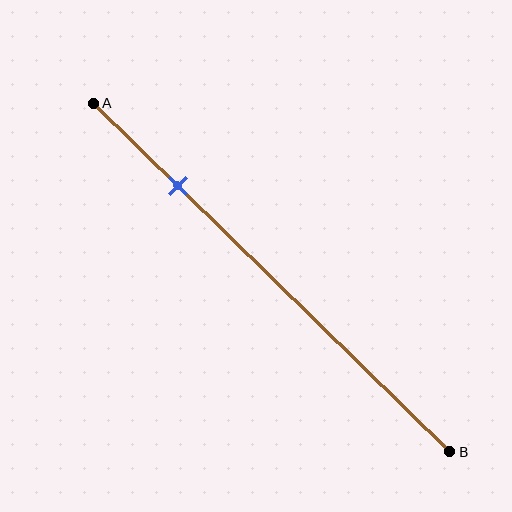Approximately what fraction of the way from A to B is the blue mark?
The blue mark is approximately 25% of the way from A to B.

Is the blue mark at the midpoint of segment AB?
No, the mark is at about 25% from A, not at the 50% midpoint.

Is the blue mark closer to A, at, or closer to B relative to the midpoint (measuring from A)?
The blue mark is closer to point A than the midpoint of segment AB.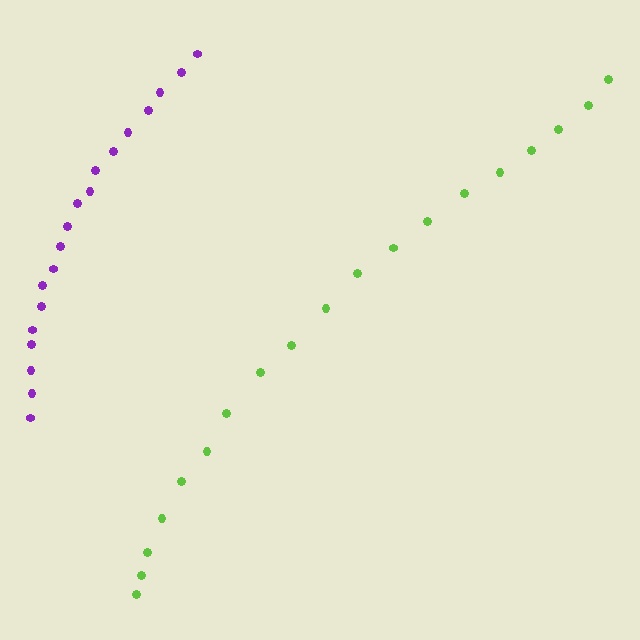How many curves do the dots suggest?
There are 2 distinct paths.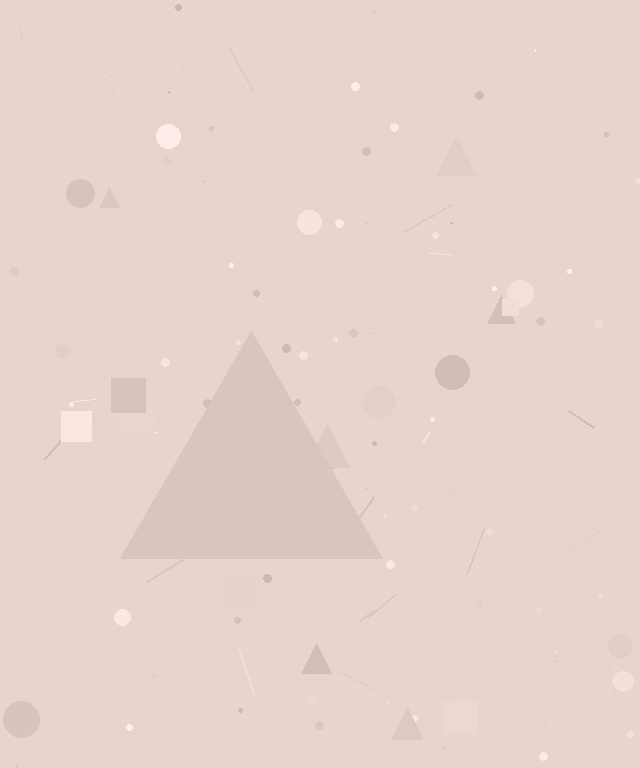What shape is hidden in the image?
A triangle is hidden in the image.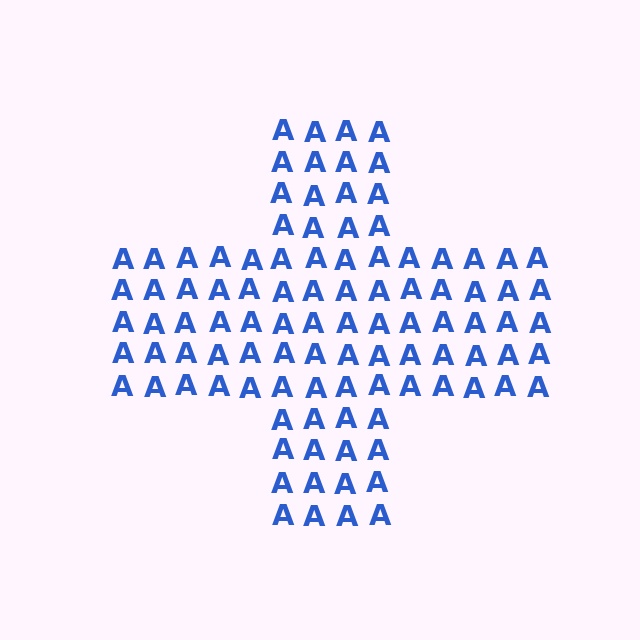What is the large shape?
The large shape is a cross.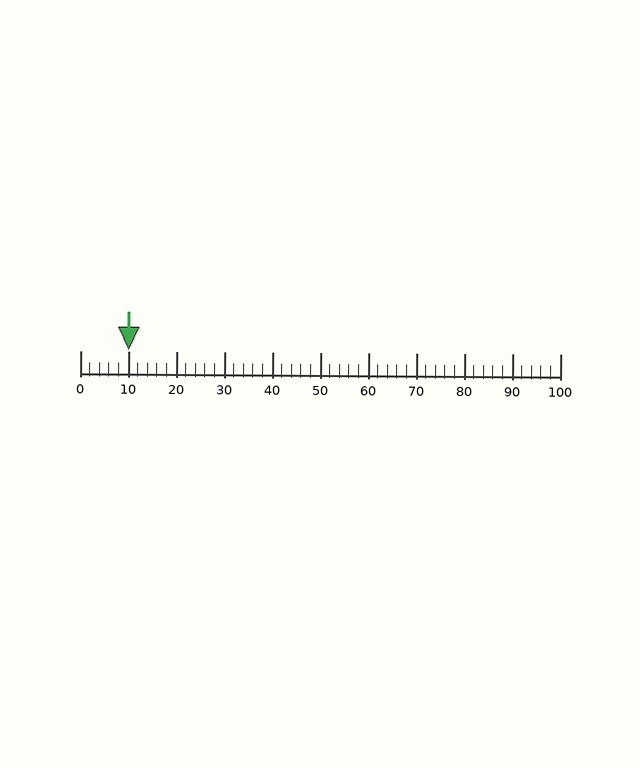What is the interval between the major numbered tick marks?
The major tick marks are spaced 10 units apart.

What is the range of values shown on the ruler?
The ruler shows values from 0 to 100.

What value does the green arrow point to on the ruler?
The green arrow points to approximately 10.